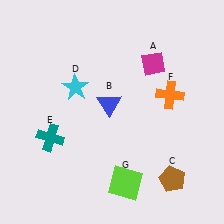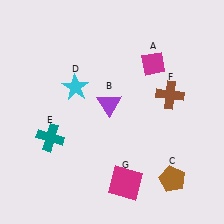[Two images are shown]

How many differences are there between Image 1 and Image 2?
There are 3 differences between the two images.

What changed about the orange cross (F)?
In Image 1, F is orange. In Image 2, it changed to brown.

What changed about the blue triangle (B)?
In Image 1, B is blue. In Image 2, it changed to purple.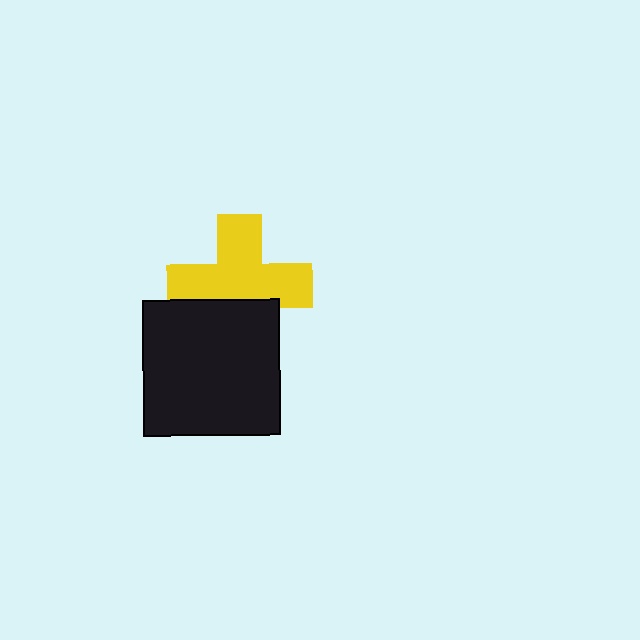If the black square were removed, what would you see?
You would see the complete yellow cross.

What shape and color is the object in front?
The object in front is a black square.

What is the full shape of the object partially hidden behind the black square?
The partially hidden object is a yellow cross.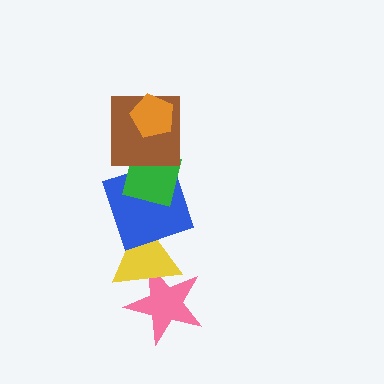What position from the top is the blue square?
The blue square is 4th from the top.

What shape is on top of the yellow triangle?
The blue square is on top of the yellow triangle.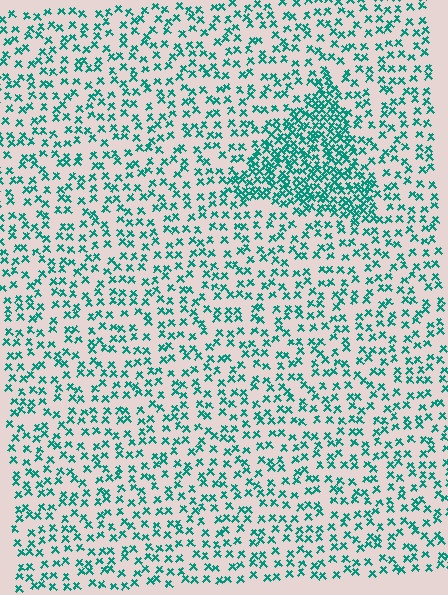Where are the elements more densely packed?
The elements are more densely packed inside the triangle boundary.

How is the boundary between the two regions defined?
The boundary is defined by a change in element density (approximately 2.5x ratio). All elements are the same color, size, and shape.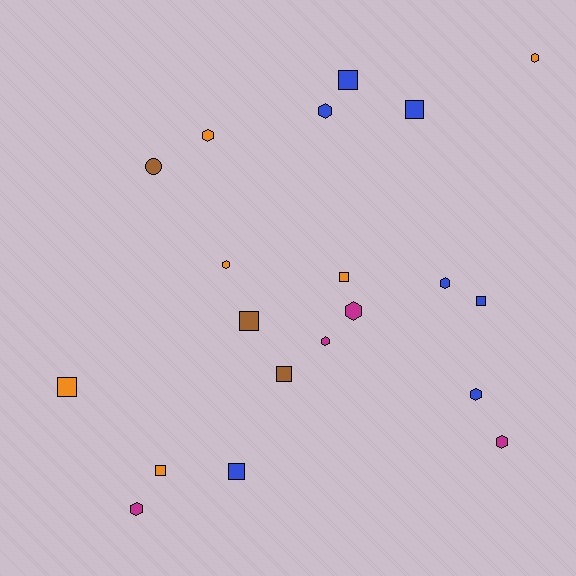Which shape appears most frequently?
Hexagon, with 10 objects.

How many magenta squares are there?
There are no magenta squares.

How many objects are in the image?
There are 20 objects.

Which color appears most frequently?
Blue, with 7 objects.